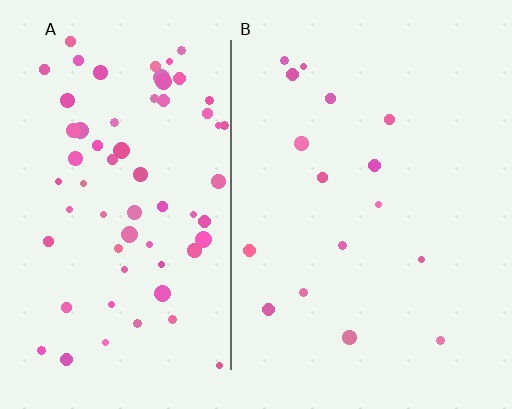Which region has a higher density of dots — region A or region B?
A (the left).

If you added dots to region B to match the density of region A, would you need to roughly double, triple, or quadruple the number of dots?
Approximately quadruple.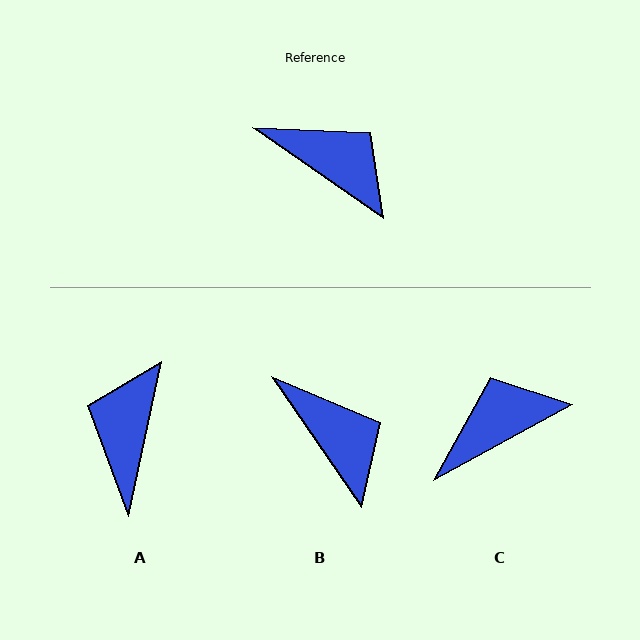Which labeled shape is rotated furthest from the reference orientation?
A, about 113 degrees away.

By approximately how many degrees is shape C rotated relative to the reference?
Approximately 63 degrees counter-clockwise.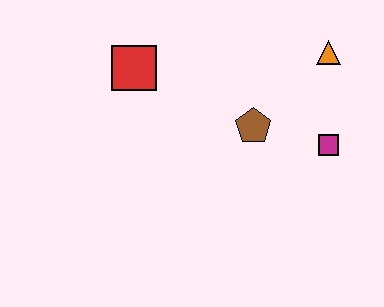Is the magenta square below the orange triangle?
Yes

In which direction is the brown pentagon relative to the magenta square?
The brown pentagon is to the left of the magenta square.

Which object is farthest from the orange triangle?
The red square is farthest from the orange triangle.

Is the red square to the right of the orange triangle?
No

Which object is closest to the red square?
The brown pentagon is closest to the red square.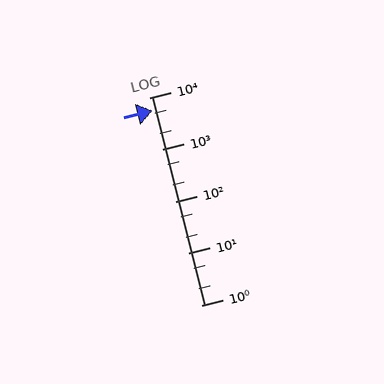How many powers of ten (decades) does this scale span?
The scale spans 4 decades, from 1 to 10000.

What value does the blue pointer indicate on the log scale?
The pointer indicates approximately 5500.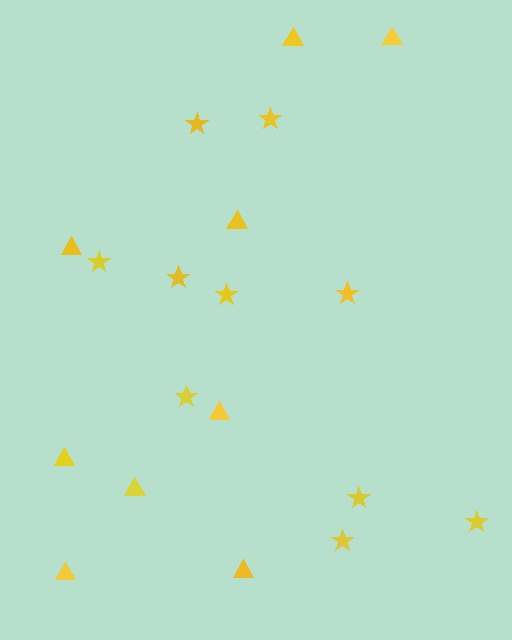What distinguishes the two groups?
There are 2 groups: one group of stars (10) and one group of triangles (9).